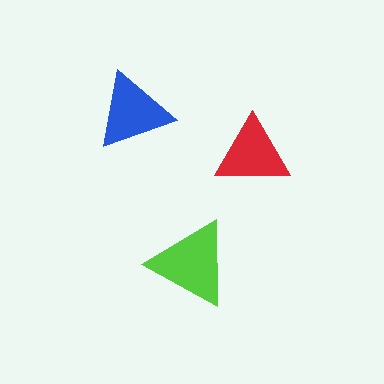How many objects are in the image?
There are 3 objects in the image.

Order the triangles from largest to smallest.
the lime one, the blue one, the red one.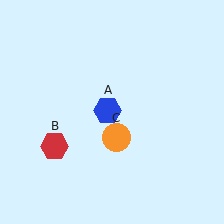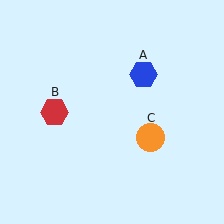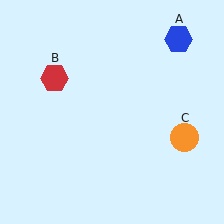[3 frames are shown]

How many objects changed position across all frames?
3 objects changed position: blue hexagon (object A), red hexagon (object B), orange circle (object C).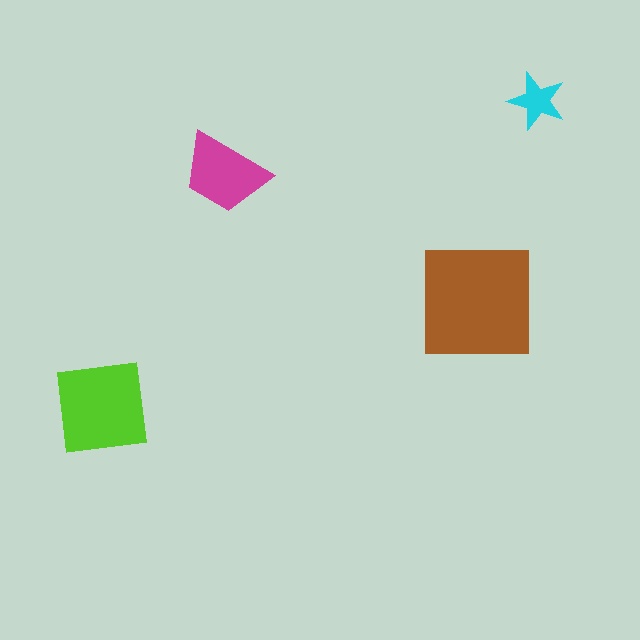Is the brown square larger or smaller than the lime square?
Larger.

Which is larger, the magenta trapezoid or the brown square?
The brown square.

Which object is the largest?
The brown square.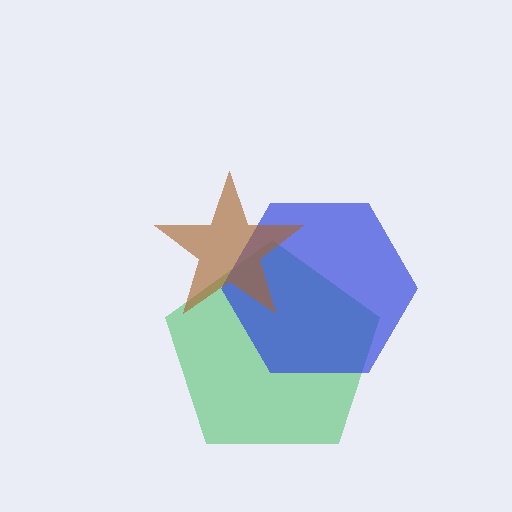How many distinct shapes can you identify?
There are 3 distinct shapes: a green pentagon, a blue hexagon, a brown star.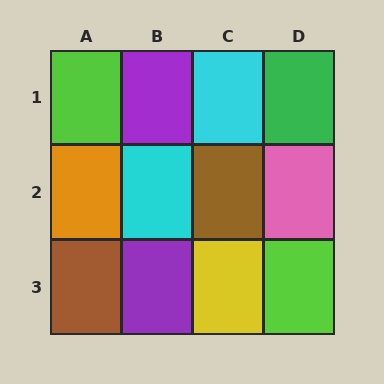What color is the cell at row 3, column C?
Yellow.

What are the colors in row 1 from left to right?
Lime, purple, cyan, green.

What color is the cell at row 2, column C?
Brown.